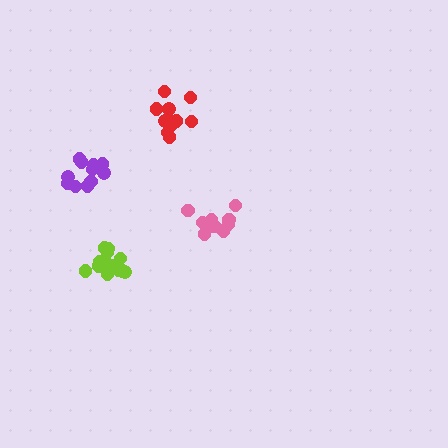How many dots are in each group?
Group 1: 11 dots, Group 2: 16 dots, Group 3: 11 dots, Group 4: 11 dots (49 total).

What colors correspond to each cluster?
The clusters are colored: purple, lime, red, pink.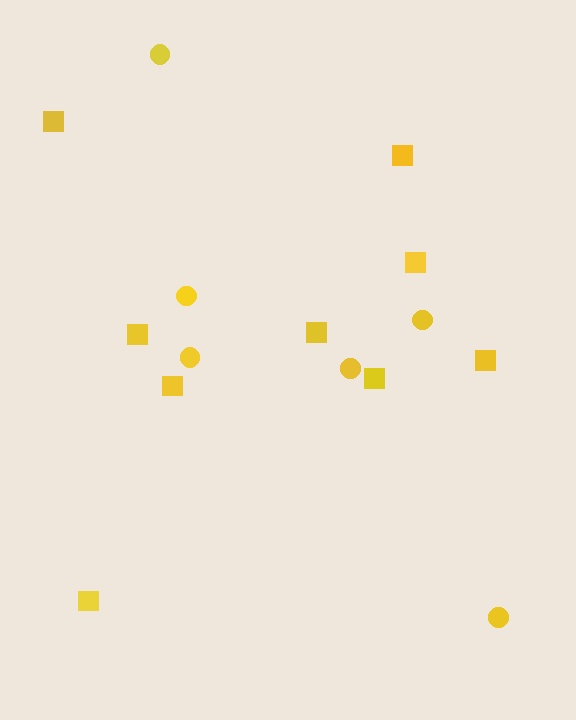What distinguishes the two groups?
There are 2 groups: one group of squares (9) and one group of circles (6).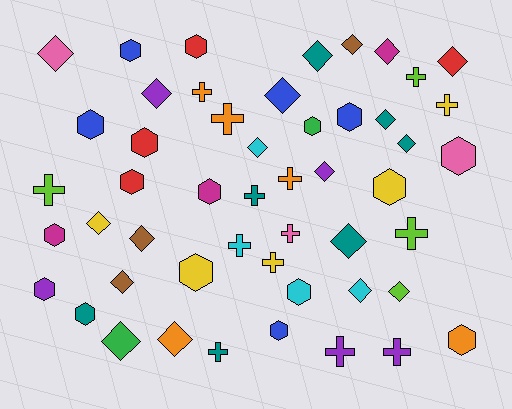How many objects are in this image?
There are 50 objects.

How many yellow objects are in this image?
There are 5 yellow objects.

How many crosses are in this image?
There are 14 crosses.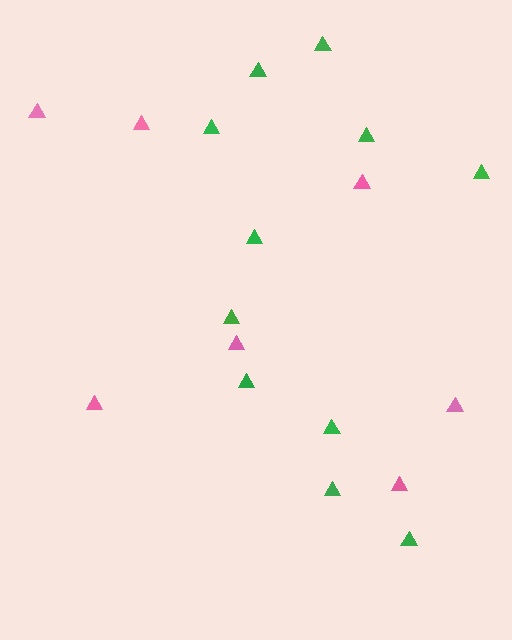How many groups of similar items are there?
There are 2 groups: one group of green triangles (11) and one group of pink triangles (7).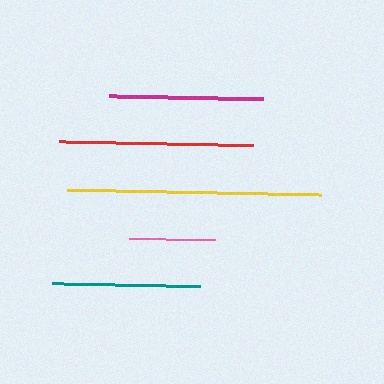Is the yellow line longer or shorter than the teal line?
The yellow line is longer than the teal line.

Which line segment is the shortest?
The pink line is the shortest at approximately 86 pixels.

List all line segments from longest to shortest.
From longest to shortest: yellow, red, magenta, teal, pink.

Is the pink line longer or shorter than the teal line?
The teal line is longer than the pink line.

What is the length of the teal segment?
The teal segment is approximately 148 pixels long.